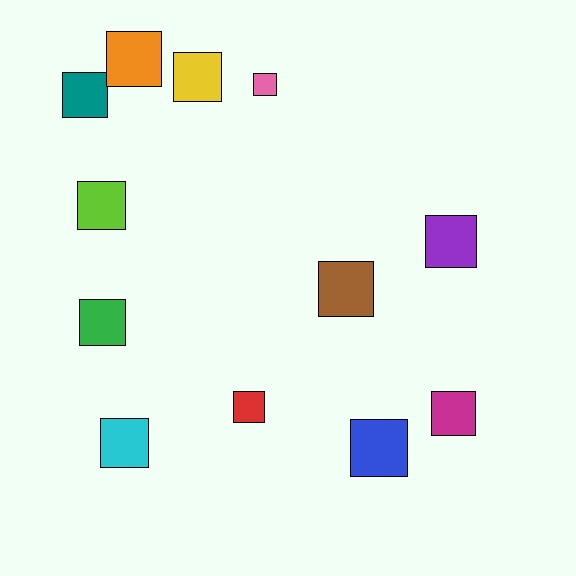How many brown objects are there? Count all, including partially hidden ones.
There is 1 brown object.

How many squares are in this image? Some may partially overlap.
There are 12 squares.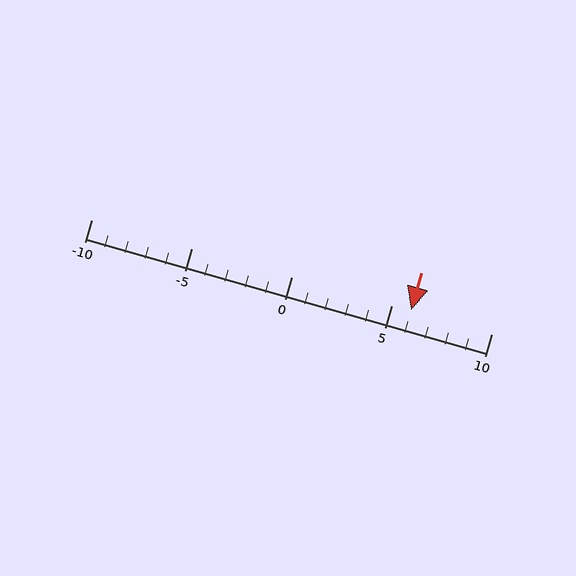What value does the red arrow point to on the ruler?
The red arrow points to approximately 6.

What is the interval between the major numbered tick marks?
The major tick marks are spaced 5 units apart.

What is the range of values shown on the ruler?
The ruler shows values from -10 to 10.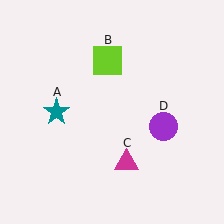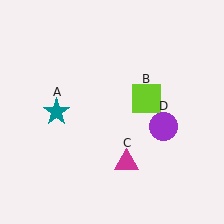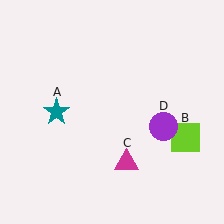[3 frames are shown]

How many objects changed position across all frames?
1 object changed position: lime square (object B).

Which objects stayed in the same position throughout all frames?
Teal star (object A) and magenta triangle (object C) and purple circle (object D) remained stationary.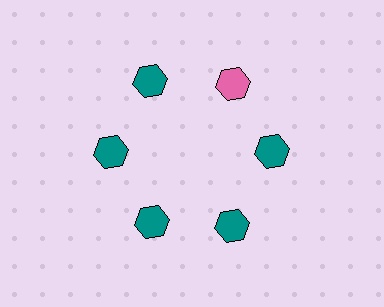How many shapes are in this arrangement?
There are 6 shapes arranged in a ring pattern.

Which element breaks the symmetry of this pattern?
The pink hexagon at roughly the 1 o'clock position breaks the symmetry. All other shapes are teal hexagons.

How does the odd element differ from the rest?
It has a different color: pink instead of teal.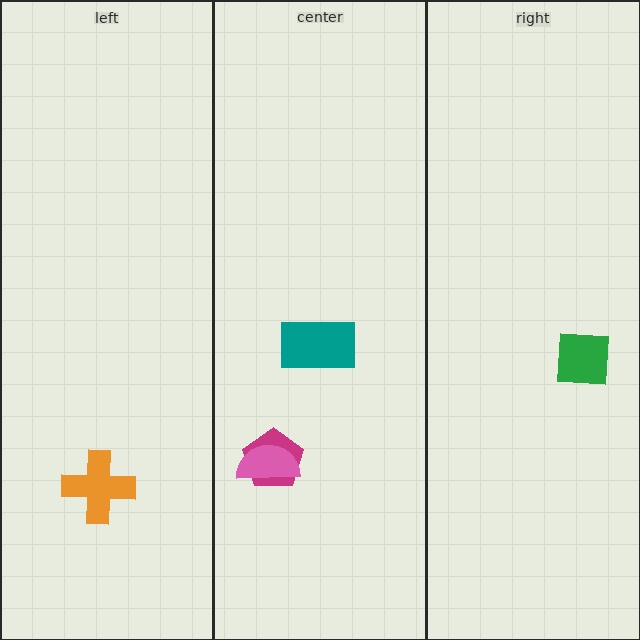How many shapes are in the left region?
1.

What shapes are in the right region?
The green square.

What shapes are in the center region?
The magenta pentagon, the teal rectangle, the pink semicircle.